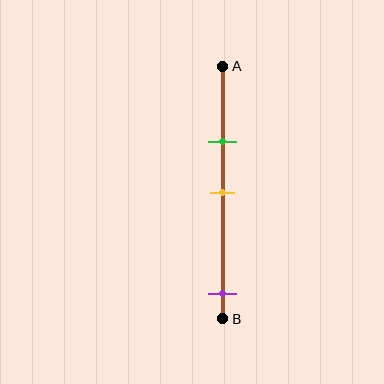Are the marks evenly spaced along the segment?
No, the marks are not evenly spaced.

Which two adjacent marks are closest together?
The green and yellow marks are the closest adjacent pair.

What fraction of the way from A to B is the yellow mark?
The yellow mark is approximately 50% (0.5) of the way from A to B.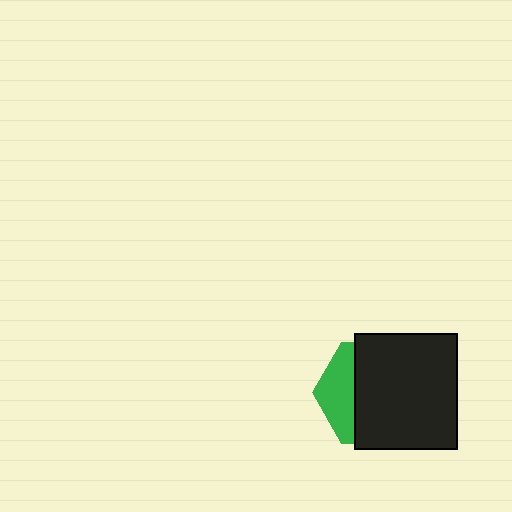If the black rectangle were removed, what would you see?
You would see the complete green hexagon.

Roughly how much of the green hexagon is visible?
A small part of it is visible (roughly 31%).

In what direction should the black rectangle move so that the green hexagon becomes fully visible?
The black rectangle should move right. That is the shortest direction to clear the overlap and leave the green hexagon fully visible.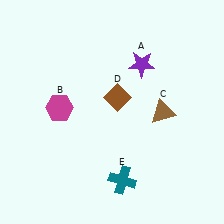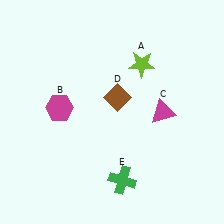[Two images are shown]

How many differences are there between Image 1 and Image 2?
There are 3 differences between the two images.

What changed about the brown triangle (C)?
In Image 1, C is brown. In Image 2, it changed to magenta.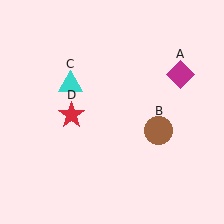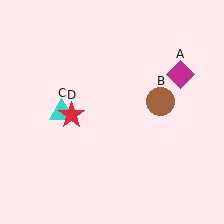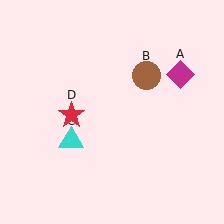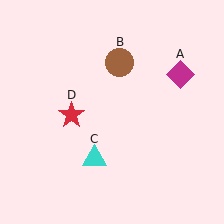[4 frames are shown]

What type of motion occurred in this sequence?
The brown circle (object B), cyan triangle (object C) rotated counterclockwise around the center of the scene.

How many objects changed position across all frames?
2 objects changed position: brown circle (object B), cyan triangle (object C).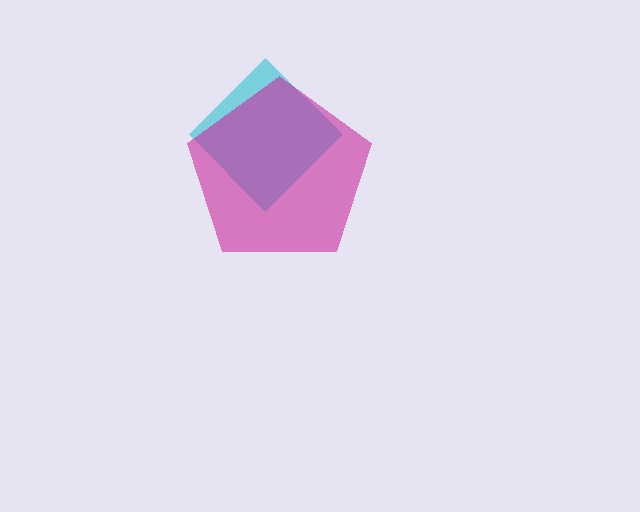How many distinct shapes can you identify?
There are 2 distinct shapes: a cyan diamond, a magenta pentagon.